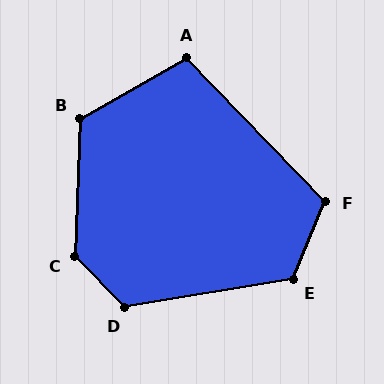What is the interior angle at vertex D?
Approximately 125 degrees (obtuse).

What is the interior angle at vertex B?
Approximately 122 degrees (obtuse).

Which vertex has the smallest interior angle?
A, at approximately 105 degrees.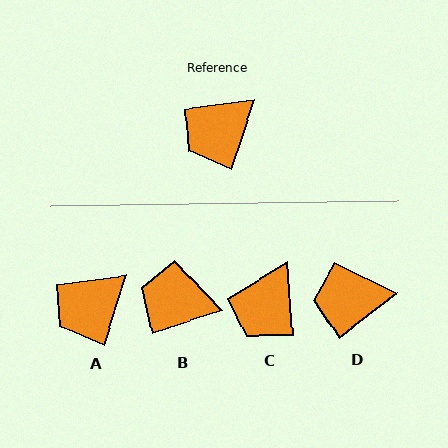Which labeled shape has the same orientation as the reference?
A.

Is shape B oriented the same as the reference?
No, it is off by about 54 degrees.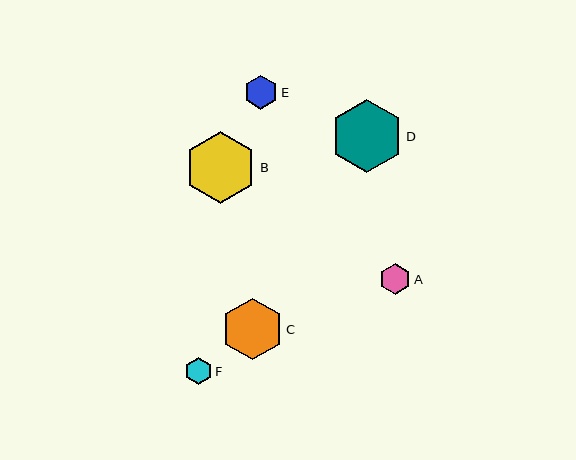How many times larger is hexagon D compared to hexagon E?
Hexagon D is approximately 2.2 times the size of hexagon E.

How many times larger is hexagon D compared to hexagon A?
Hexagon D is approximately 2.4 times the size of hexagon A.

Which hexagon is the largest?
Hexagon D is the largest with a size of approximately 73 pixels.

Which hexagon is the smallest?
Hexagon F is the smallest with a size of approximately 27 pixels.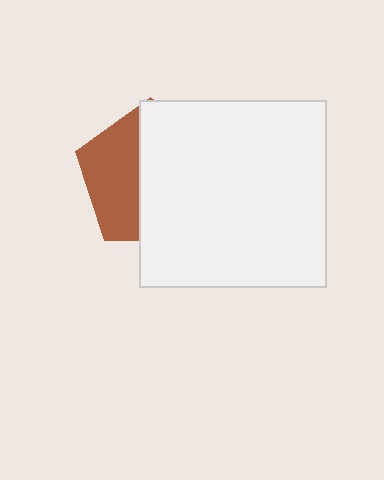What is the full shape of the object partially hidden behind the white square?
The partially hidden object is a brown pentagon.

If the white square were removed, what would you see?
You would see the complete brown pentagon.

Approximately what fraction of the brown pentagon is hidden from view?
Roughly 60% of the brown pentagon is hidden behind the white square.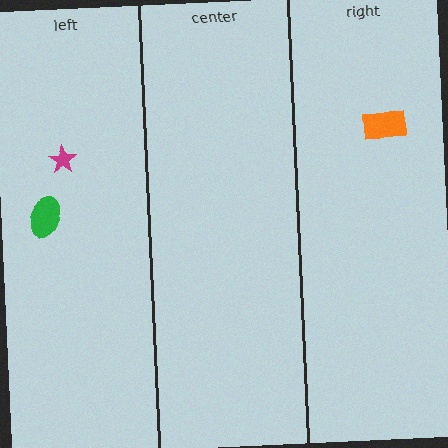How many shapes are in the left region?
2.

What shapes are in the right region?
The orange rectangle.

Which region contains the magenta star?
The left region.